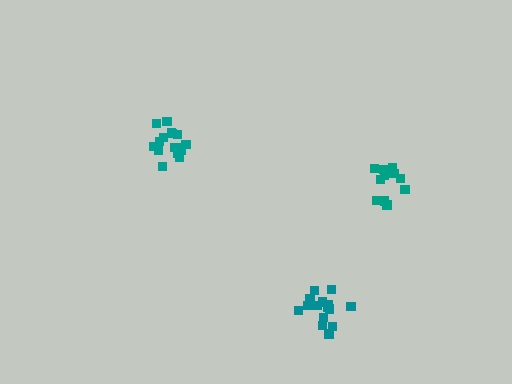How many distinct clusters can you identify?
There are 3 distinct clusters.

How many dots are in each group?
Group 1: 16 dots, Group 2: 16 dots, Group 3: 11 dots (43 total).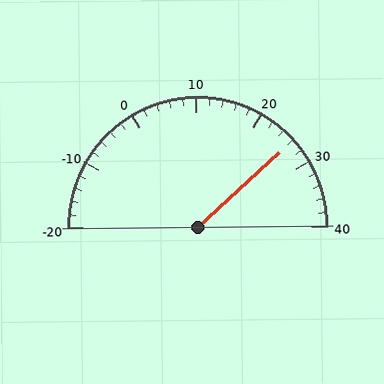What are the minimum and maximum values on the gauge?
The gauge ranges from -20 to 40.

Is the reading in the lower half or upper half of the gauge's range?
The reading is in the upper half of the range (-20 to 40).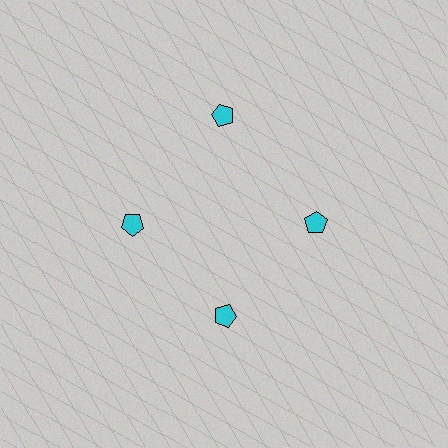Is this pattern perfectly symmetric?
No. The 4 cyan pentagons are arranged in a ring, but one element near the 12 o'clock position is pushed outward from the center, breaking the 4-fold rotational symmetry.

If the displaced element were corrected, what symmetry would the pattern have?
It would have 4-fold rotational symmetry — the pattern would map onto itself every 90 degrees.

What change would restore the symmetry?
The symmetry would be restored by moving it inward, back onto the ring so that all 4 pentagons sit at equal angles and equal distance from the center.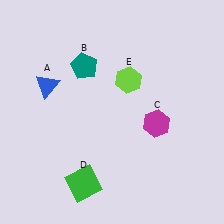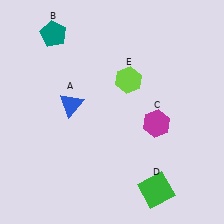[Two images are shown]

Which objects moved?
The objects that moved are: the blue triangle (A), the teal pentagon (B), the green square (D).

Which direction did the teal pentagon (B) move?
The teal pentagon (B) moved up.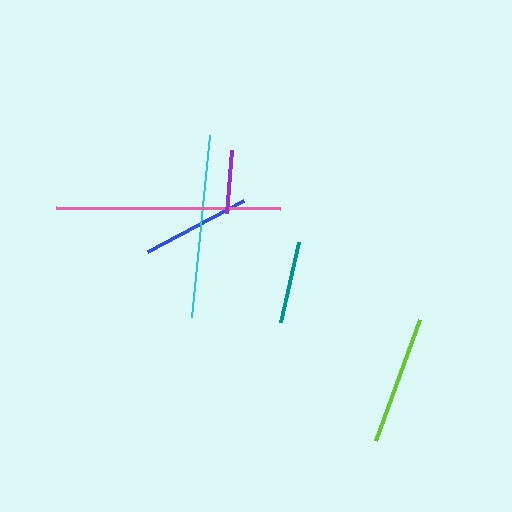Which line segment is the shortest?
The purple line is the shortest at approximately 63 pixels.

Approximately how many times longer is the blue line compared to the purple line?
The blue line is approximately 1.7 times the length of the purple line.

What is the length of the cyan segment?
The cyan segment is approximately 182 pixels long.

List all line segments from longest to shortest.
From longest to shortest: pink, cyan, lime, blue, teal, purple.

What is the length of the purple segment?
The purple segment is approximately 63 pixels long.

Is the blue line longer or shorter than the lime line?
The lime line is longer than the blue line.